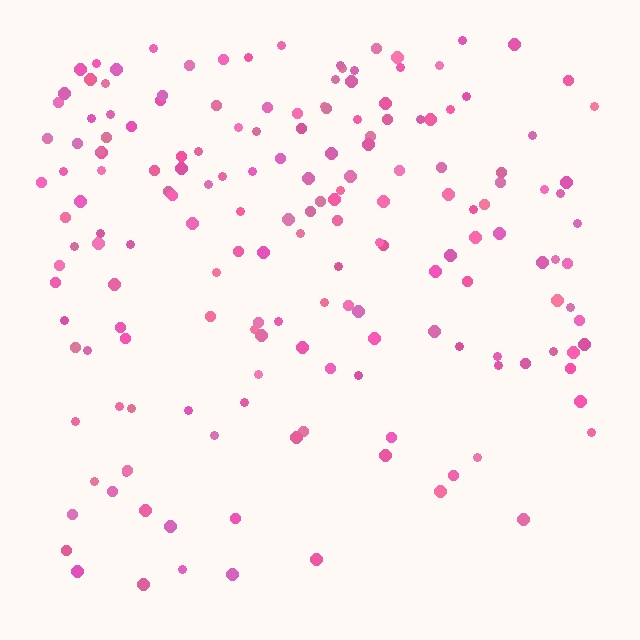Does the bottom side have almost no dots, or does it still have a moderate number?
Still a moderate number, just noticeably fewer than the top.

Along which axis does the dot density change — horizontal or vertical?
Vertical.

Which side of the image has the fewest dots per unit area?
The bottom.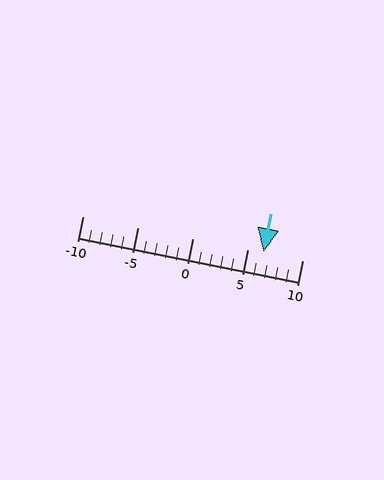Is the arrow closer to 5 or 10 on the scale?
The arrow is closer to 5.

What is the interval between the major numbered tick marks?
The major tick marks are spaced 5 units apart.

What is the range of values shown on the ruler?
The ruler shows values from -10 to 10.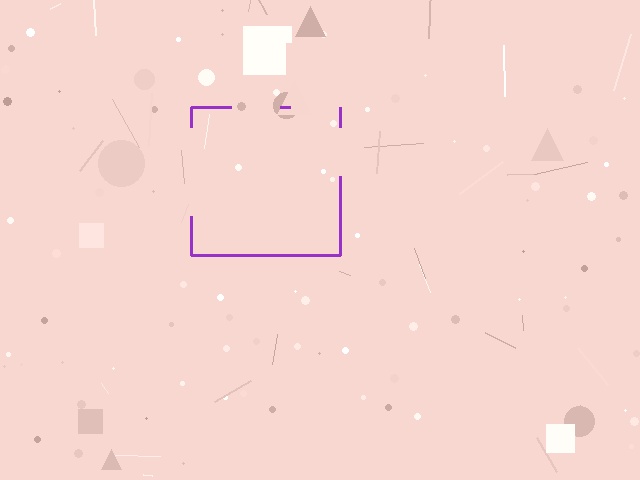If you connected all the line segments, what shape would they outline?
They would outline a square.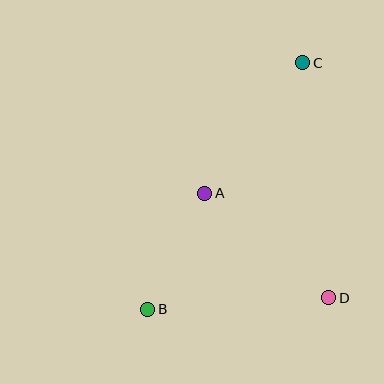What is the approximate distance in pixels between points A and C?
The distance between A and C is approximately 163 pixels.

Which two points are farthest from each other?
Points B and C are farthest from each other.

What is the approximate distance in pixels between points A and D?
The distance between A and D is approximately 162 pixels.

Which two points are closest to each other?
Points A and B are closest to each other.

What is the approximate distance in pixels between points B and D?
The distance between B and D is approximately 181 pixels.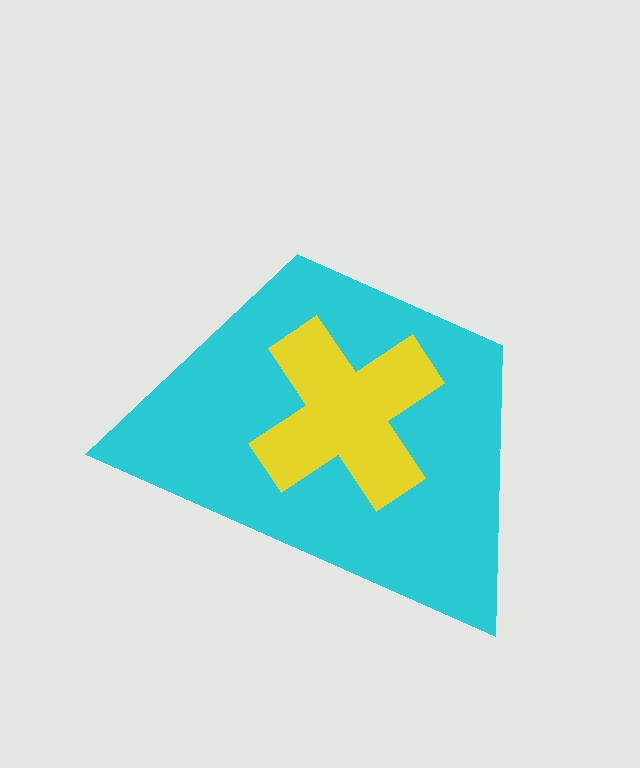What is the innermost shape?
The yellow cross.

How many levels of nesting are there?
2.